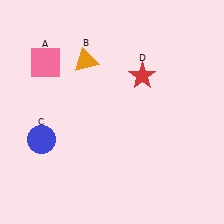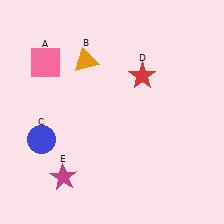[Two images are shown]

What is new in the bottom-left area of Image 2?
A magenta star (E) was added in the bottom-left area of Image 2.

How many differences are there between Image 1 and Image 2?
There is 1 difference between the two images.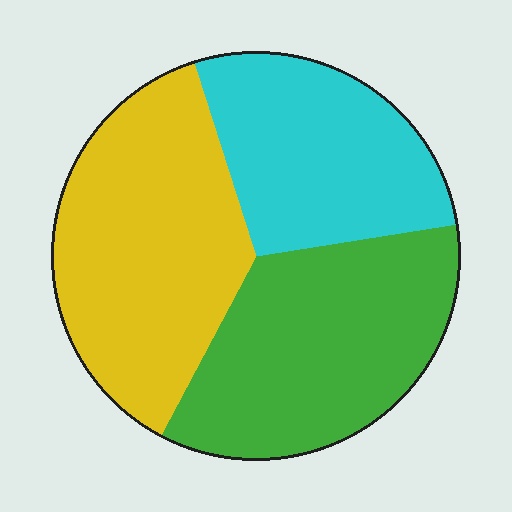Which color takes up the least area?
Cyan, at roughly 25%.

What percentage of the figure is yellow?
Yellow takes up about three eighths (3/8) of the figure.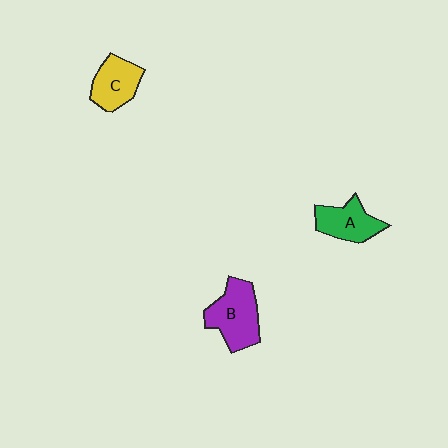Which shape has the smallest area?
Shape A (green).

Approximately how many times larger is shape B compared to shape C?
Approximately 1.3 times.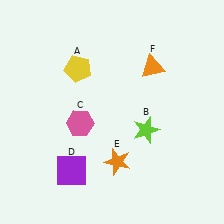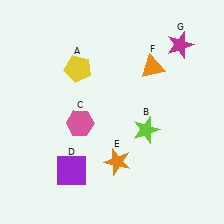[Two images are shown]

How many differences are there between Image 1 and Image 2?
There is 1 difference between the two images.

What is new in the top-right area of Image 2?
A magenta star (G) was added in the top-right area of Image 2.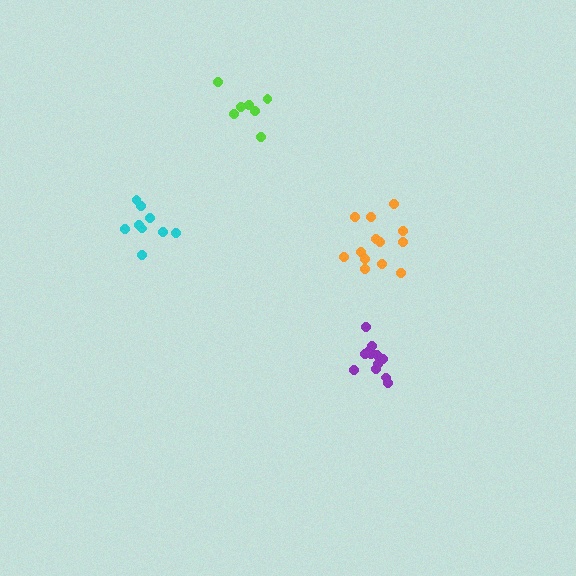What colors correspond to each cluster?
The clusters are colored: orange, cyan, purple, lime.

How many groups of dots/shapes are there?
There are 4 groups.